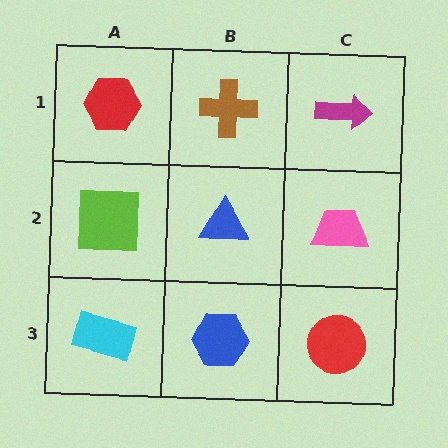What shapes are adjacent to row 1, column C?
A pink trapezoid (row 2, column C), a brown cross (row 1, column B).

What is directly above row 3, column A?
A lime square.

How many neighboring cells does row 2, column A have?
3.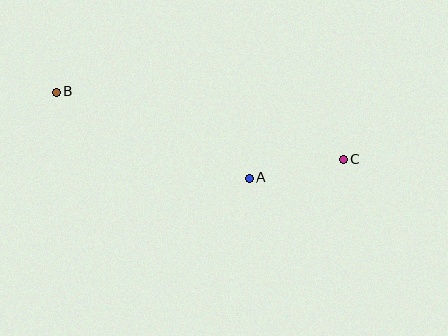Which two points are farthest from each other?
Points B and C are farthest from each other.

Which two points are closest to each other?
Points A and C are closest to each other.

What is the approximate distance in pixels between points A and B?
The distance between A and B is approximately 212 pixels.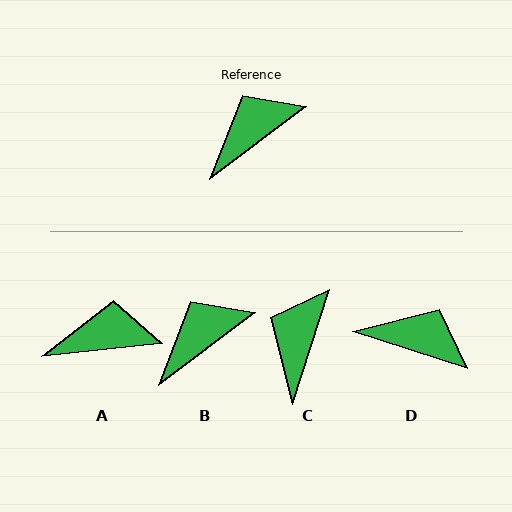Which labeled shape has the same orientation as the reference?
B.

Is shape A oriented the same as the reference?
No, it is off by about 31 degrees.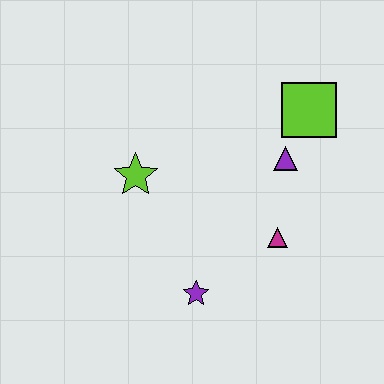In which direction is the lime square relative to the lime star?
The lime square is to the right of the lime star.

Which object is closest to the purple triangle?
The lime square is closest to the purple triangle.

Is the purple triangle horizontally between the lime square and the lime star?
Yes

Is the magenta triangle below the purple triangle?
Yes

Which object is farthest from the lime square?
The purple star is farthest from the lime square.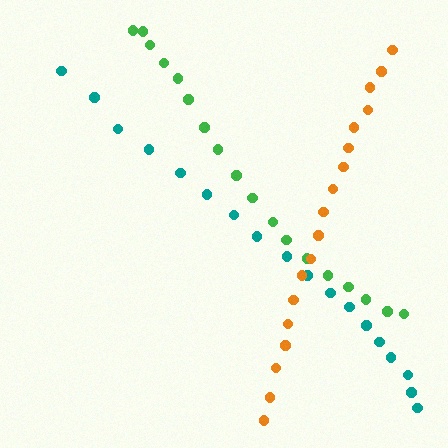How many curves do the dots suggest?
There are 3 distinct paths.